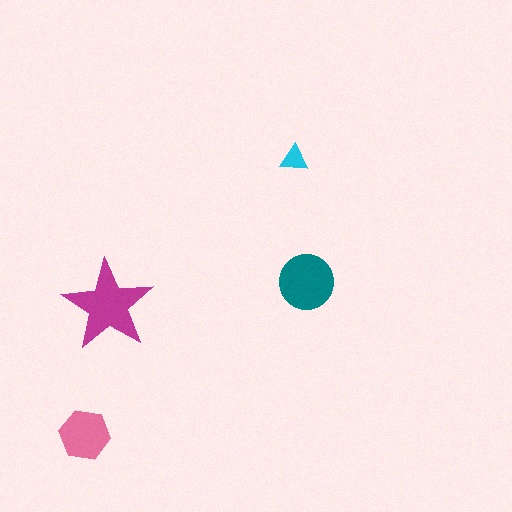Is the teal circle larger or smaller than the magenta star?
Smaller.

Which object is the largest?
The magenta star.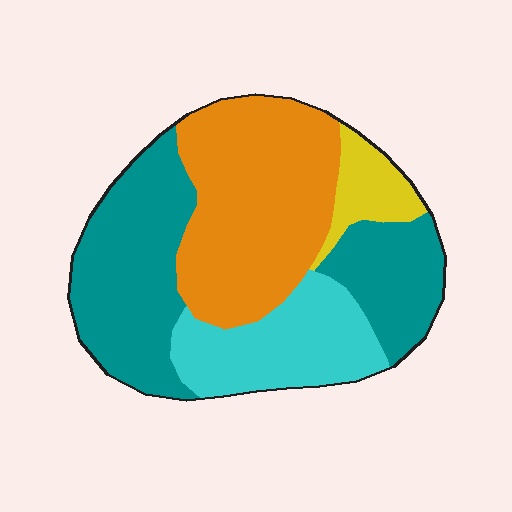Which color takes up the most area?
Teal, at roughly 40%.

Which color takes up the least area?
Yellow, at roughly 5%.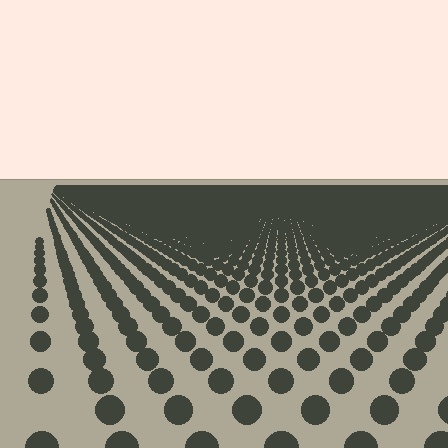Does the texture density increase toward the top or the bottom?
Density increases toward the top.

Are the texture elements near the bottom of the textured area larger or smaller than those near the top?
Larger. Near the bottom, elements are closer to the viewer and appear at a bigger on-screen size.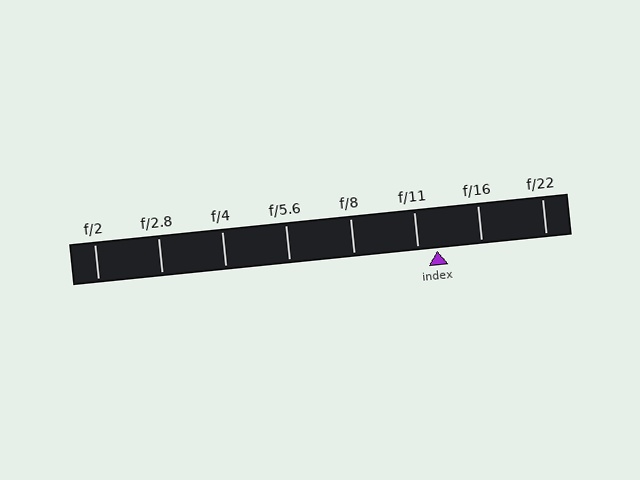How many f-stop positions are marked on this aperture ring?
There are 8 f-stop positions marked.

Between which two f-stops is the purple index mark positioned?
The index mark is between f/11 and f/16.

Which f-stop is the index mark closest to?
The index mark is closest to f/11.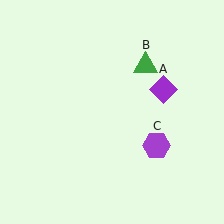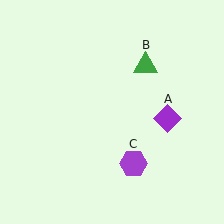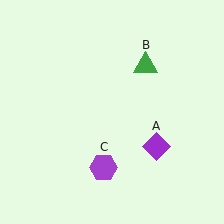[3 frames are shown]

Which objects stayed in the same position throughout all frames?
Green triangle (object B) remained stationary.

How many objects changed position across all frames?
2 objects changed position: purple diamond (object A), purple hexagon (object C).